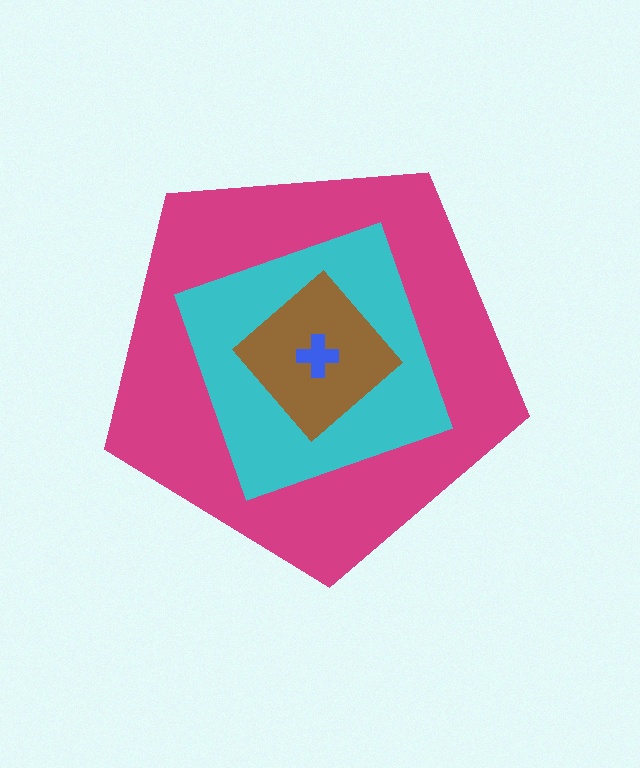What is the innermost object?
The blue cross.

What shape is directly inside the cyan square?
The brown diamond.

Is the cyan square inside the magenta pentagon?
Yes.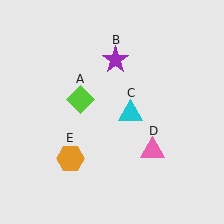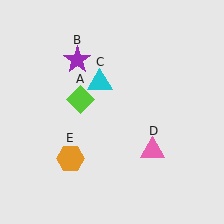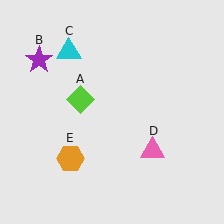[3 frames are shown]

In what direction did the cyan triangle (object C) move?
The cyan triangle (object C) moved up and to the left.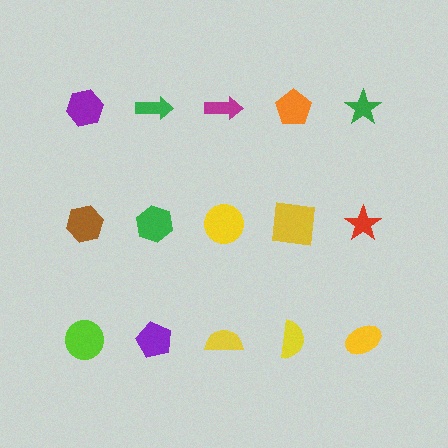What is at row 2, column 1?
A brown hexagon.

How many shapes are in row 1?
5 shapes.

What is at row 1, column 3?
A magenta arrow.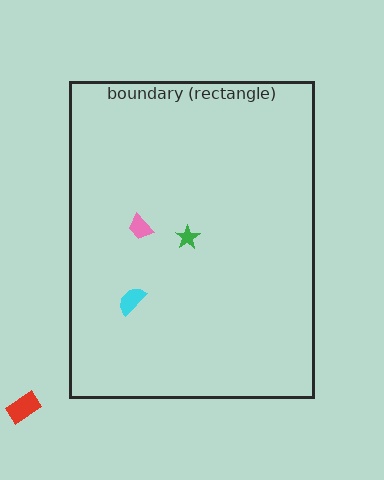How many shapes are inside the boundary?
3 inside, 1 outside.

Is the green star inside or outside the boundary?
Inside.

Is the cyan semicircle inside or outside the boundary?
Inside.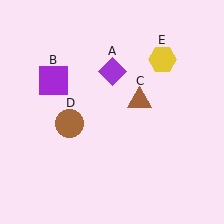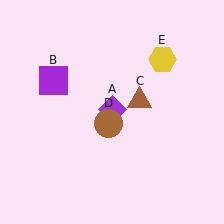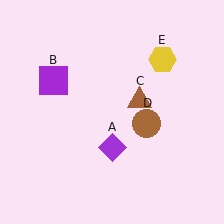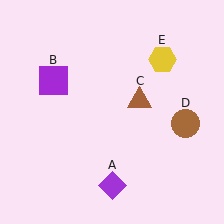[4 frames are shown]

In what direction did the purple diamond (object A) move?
The purple diamond (object A) moved down.